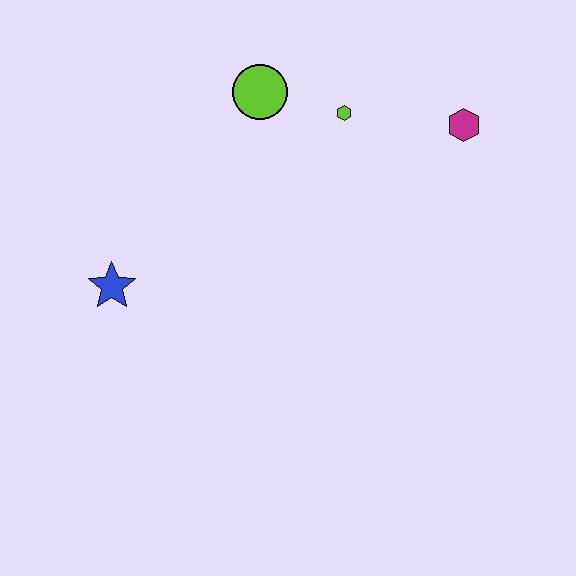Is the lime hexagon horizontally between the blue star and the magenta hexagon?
Yes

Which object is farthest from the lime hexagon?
The blue star is farthest from the lime hexagon.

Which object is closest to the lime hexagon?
The lime circle is closest to the lime hexagon.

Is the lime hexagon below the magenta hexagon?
No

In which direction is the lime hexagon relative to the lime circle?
The lime hexagon is to the right of the lime circle.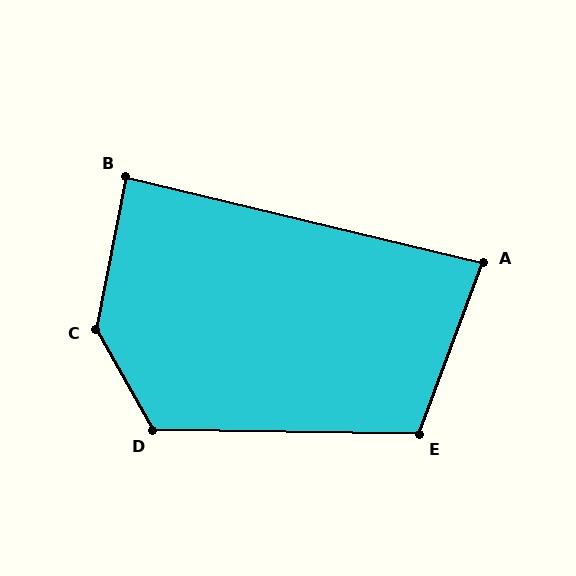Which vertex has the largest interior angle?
C, at approximately 139 degrees.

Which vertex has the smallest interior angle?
A, at approximately 83 degrees.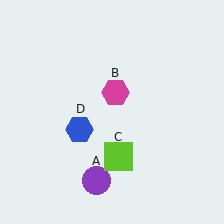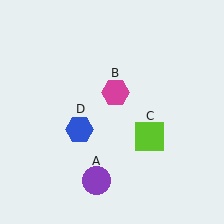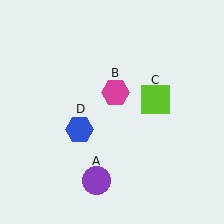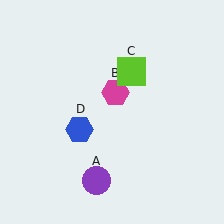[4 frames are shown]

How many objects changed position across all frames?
1 object changed position: lime square (object C).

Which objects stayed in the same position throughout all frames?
Purple circle (object A) and magenta hexagon (object B) and blue hexagon (object D) remained stationary.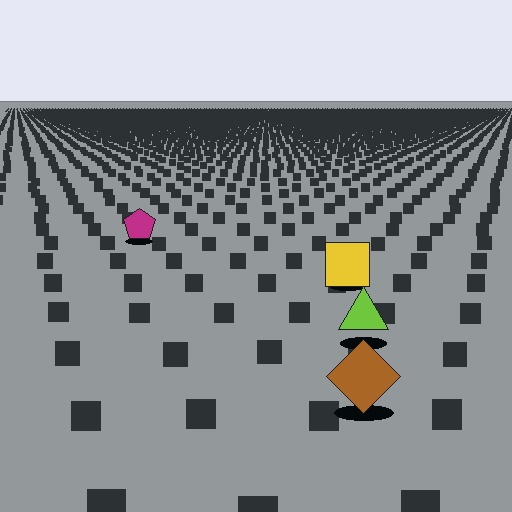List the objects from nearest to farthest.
From nearest to farthest: the brown diamond, the lime triangle, the yellow square, the magenta pentagon.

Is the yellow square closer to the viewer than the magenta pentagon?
Yes. The yellow square is closer — you can tell from the texture gradient: the ground texture is coarser near it.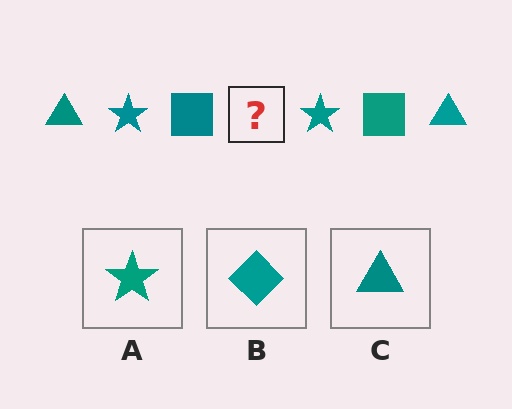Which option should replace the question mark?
Option C.